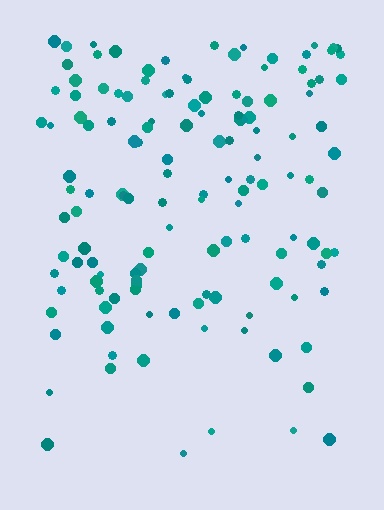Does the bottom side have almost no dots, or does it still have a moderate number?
Still a moderate number, just noticeably fewer than the top.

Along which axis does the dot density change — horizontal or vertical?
Vertical.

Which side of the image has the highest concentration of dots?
The top.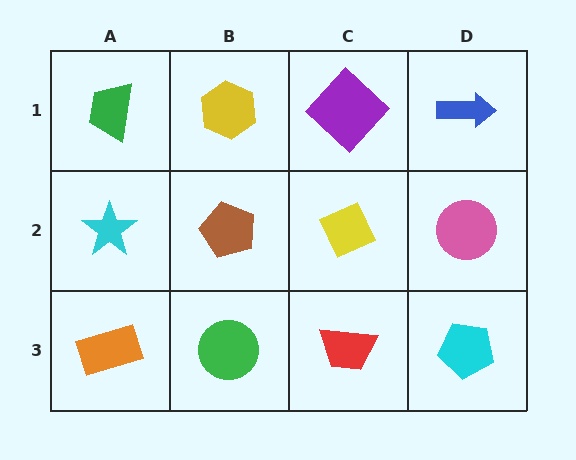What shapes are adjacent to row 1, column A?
A cyan star (row 2, column A), a yellow hexagon (row 1, column B).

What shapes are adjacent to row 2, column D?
A blue arrow (row 1, column D), a cyan pentagon (row 3, column D), a yellow diamond (row 2, column C).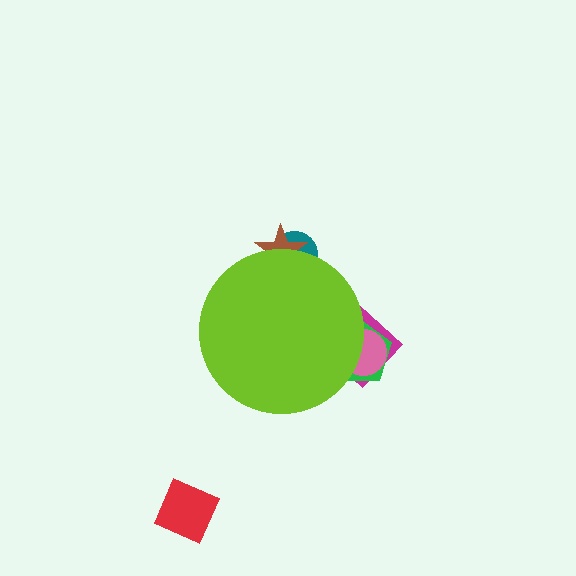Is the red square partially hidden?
No, the red square is fully visible.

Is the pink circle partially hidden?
Yes, the pink circle is partially hidden behind the lime circle.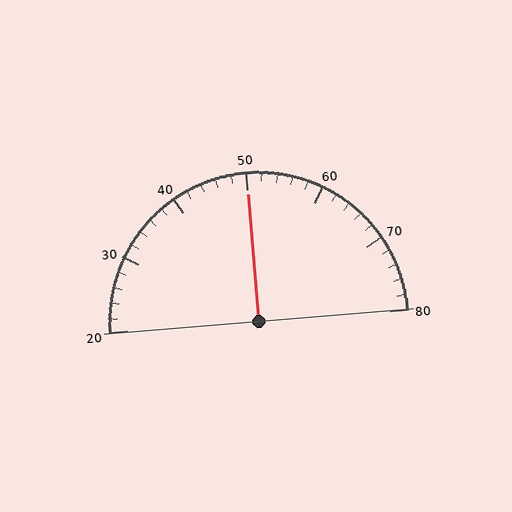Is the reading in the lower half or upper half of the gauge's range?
The reading is in the upper half of the range (20 to 80).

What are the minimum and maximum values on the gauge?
The gauge ranges from 20 to 80.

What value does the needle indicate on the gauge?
The needle indicates approximately 50.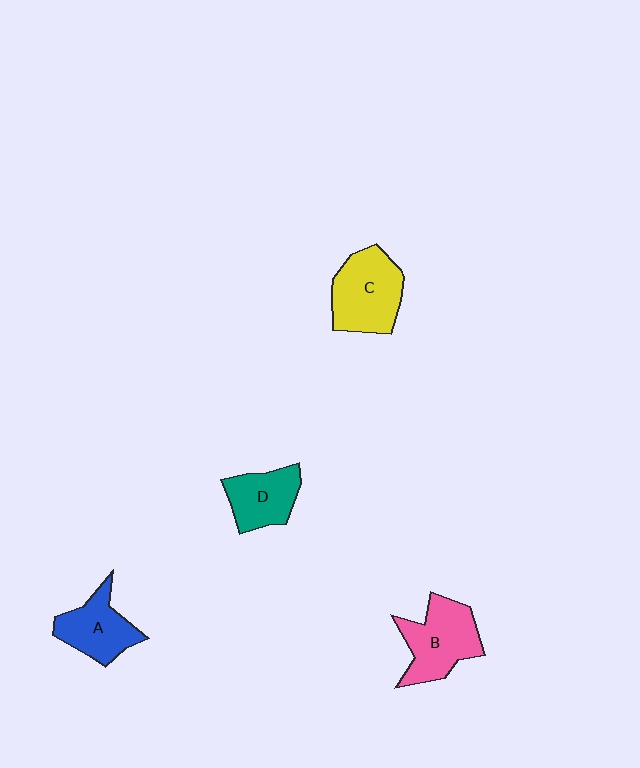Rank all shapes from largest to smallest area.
From largest to smallest: C (yellow), B (pink), A (blue), D (teal).